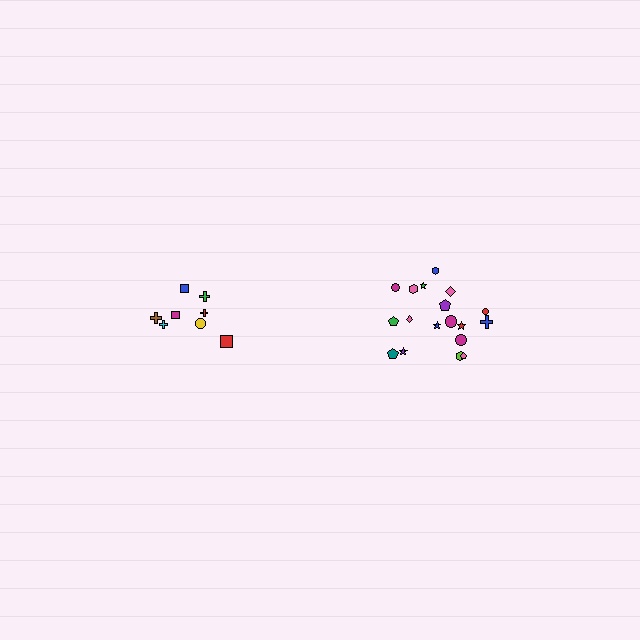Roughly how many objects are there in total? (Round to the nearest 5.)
Roughly 25 objects in total.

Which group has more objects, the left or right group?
The right group.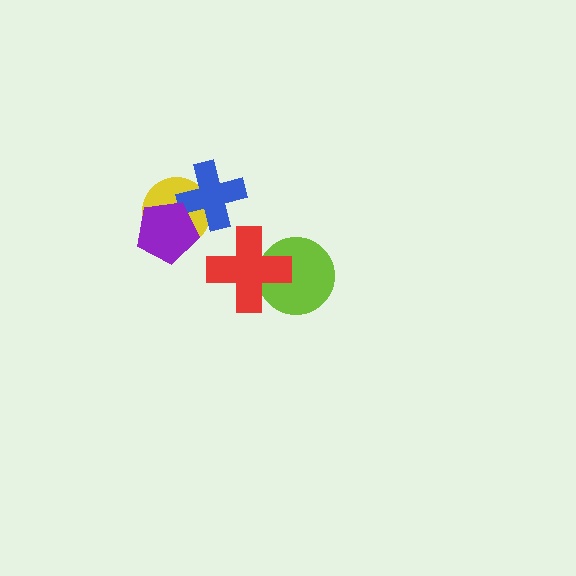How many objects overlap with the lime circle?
1 object overlaps with the lime circle.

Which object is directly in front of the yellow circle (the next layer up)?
The blue cross is directly in front of the yellow circle.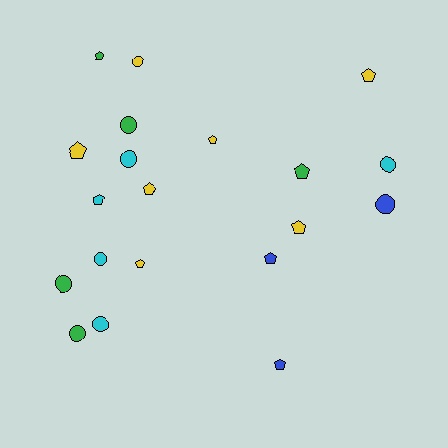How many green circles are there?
There are 3 green circles.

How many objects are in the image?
There are 20 objects.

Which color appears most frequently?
Yellow, with 7 objects.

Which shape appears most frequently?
Pentagon, with 11 objects.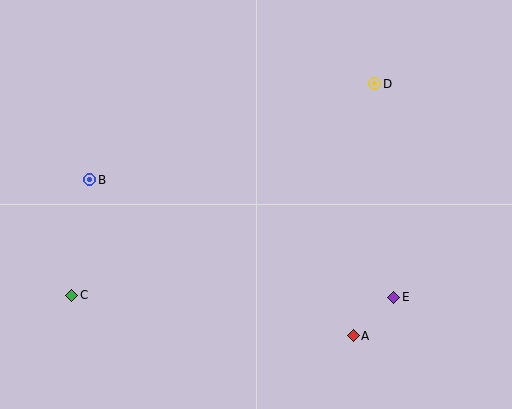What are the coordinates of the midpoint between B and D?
The midpoint between B and D is at (232, 132).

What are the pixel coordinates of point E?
Point E is at (394, 297).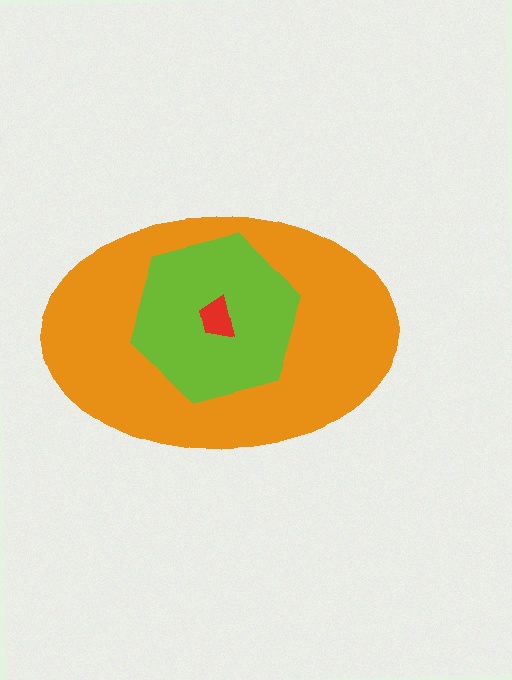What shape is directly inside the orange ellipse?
The lime hexagon.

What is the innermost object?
The red trapezoid.